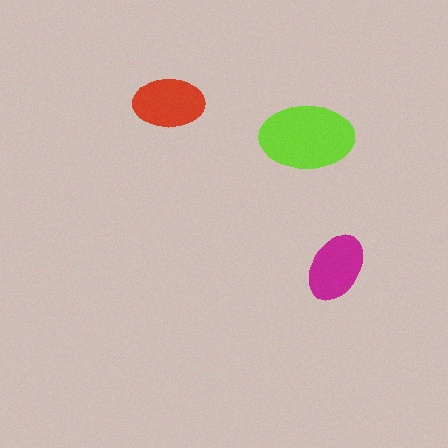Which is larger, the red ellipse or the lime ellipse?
The lime one.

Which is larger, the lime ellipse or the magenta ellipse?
The lime one.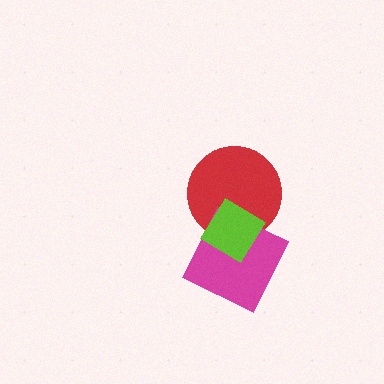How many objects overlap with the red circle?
2 objects overlap with the red circle.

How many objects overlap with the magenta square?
2 objects overlap with the magenta square.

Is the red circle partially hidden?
Yes, it is partially covered by another shape.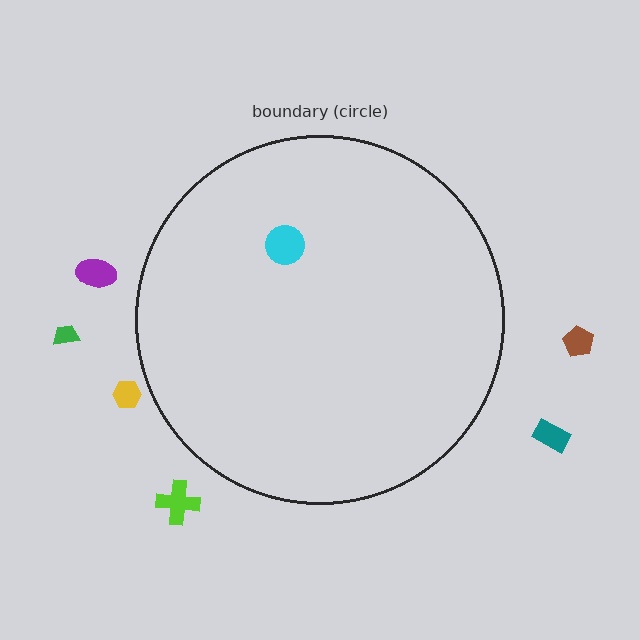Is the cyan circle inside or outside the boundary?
Inside.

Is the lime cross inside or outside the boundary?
Outside.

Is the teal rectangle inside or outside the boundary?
Outside.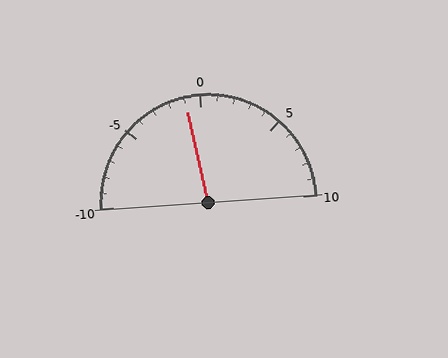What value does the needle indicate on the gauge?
The needle indicates approximately -1.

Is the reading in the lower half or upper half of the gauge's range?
The reading is in the lower half of the range (-10 to 10).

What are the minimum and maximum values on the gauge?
The gauge ranges from -10 to 10.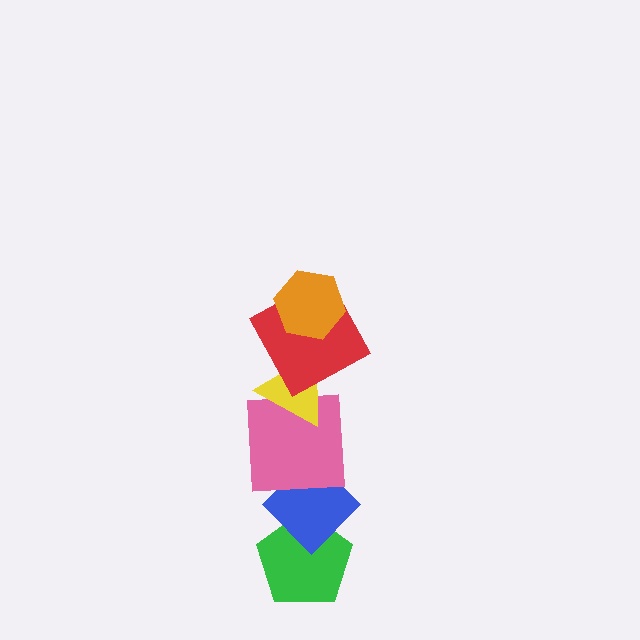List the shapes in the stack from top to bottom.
From top to bottom: the orange hexagon, the red square, the yellow triangle, the pink square, the blue diamond, the green pentagon.